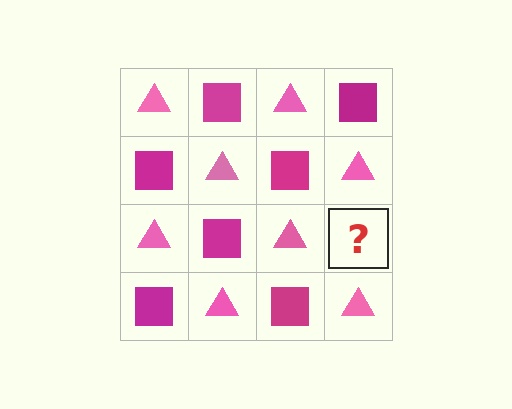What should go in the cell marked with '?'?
The missing cell should contain a magenta square.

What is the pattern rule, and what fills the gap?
The rule is that it alternates pink triangle and magenta square in a checkerboard pattern. The gap should be filled with a magenta square.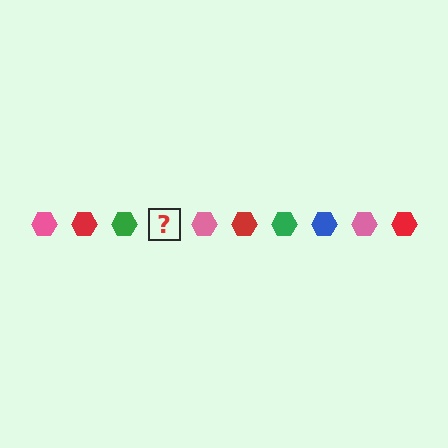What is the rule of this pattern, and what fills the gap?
The rule is that the pattern cycles through pink, red, green, blue hexagons. The gap should be filled with a blue hexagon.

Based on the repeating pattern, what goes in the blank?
The blank should be a blue hexagon.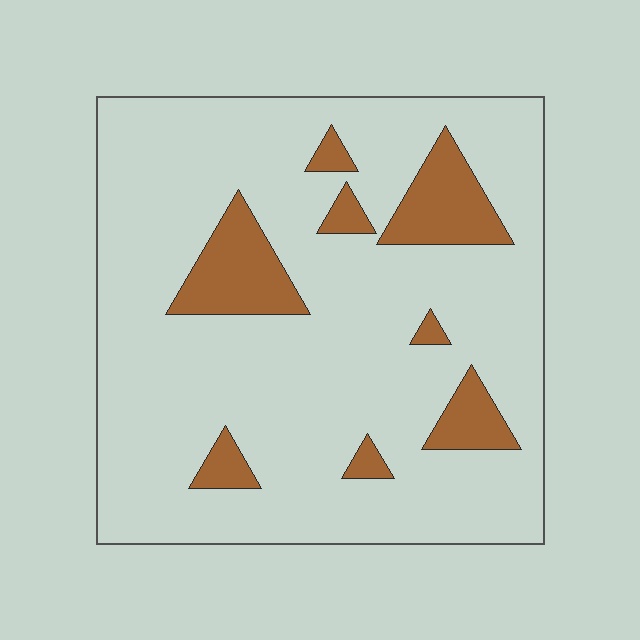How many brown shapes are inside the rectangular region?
8.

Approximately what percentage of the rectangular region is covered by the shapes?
Approximately 15%.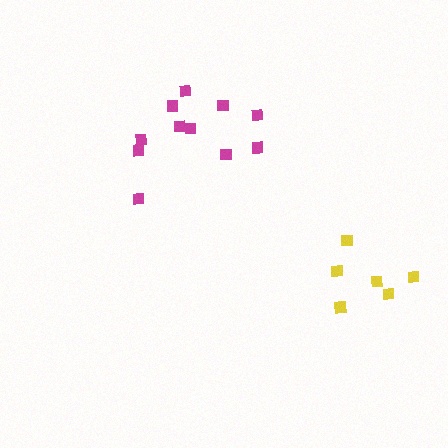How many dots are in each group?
Group 1: 6 dots, Group 2: 11 dots (17 total).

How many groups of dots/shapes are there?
There are 2 groups.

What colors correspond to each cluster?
The clusters are colored: yellow, magenta.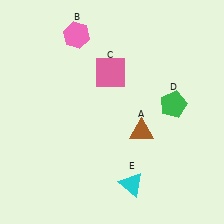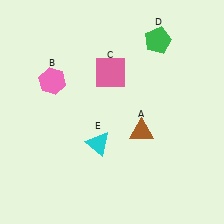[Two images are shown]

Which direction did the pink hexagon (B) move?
The pink hexagon (B) moved down.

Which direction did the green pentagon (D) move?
The green pentagon (D) moved up.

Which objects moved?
The objects that moved are: the pink hexagon (B), the green pentagon (D), the cyan triangle (E).